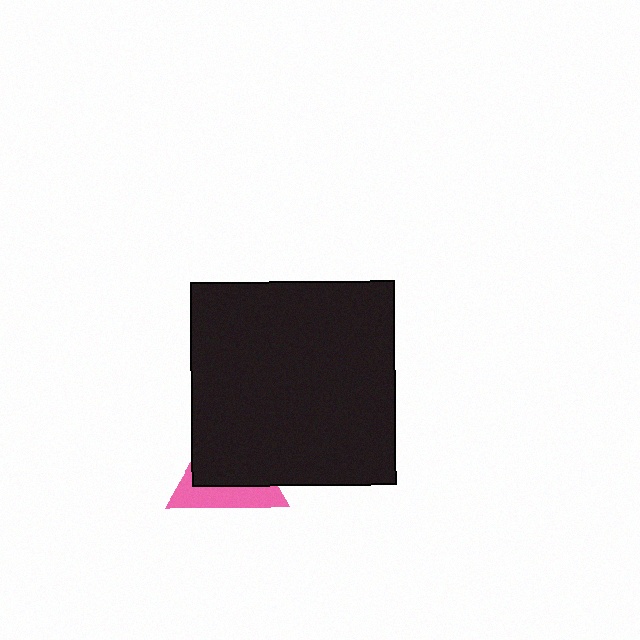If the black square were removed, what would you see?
You would see the complete pink triangle.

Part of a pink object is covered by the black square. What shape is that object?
It is a triangle.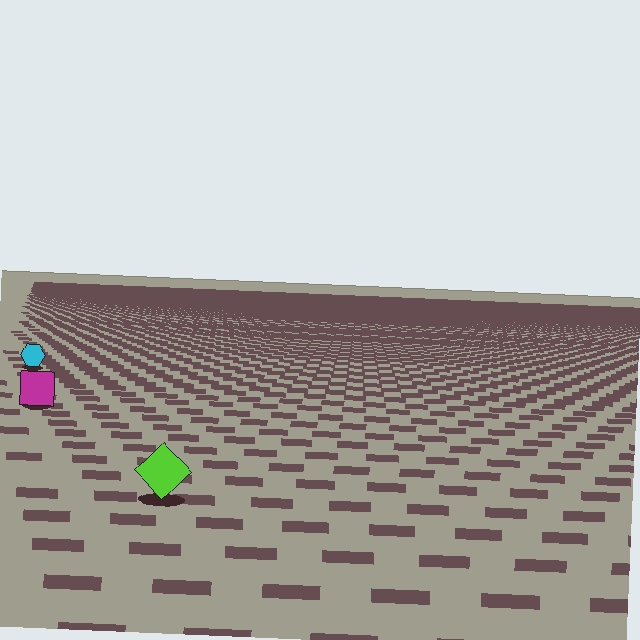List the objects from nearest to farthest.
From nearest to farthest: the lime diamond, the magenta square, the cyan hexagon.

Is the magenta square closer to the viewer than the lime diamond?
No. The lime diamond is closer — you can tell from the texture gradient: the ground texture is coarser near it.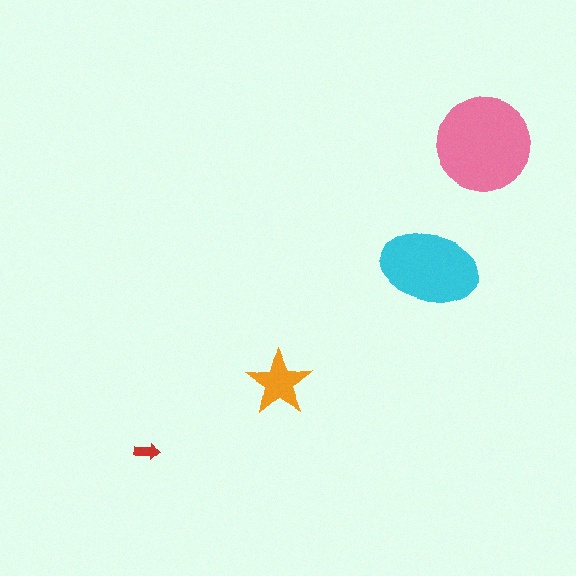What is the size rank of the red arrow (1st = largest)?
4th.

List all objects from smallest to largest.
The red arrow, the orange star, the cyan ellipse, the pink circle.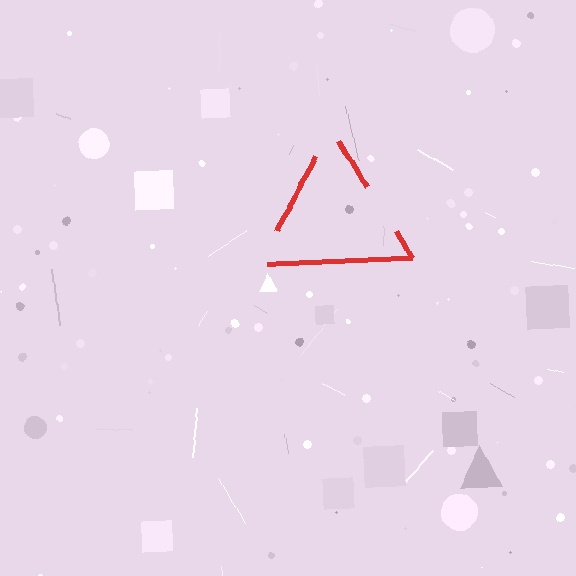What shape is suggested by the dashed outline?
The dashed outline suggests a triangle.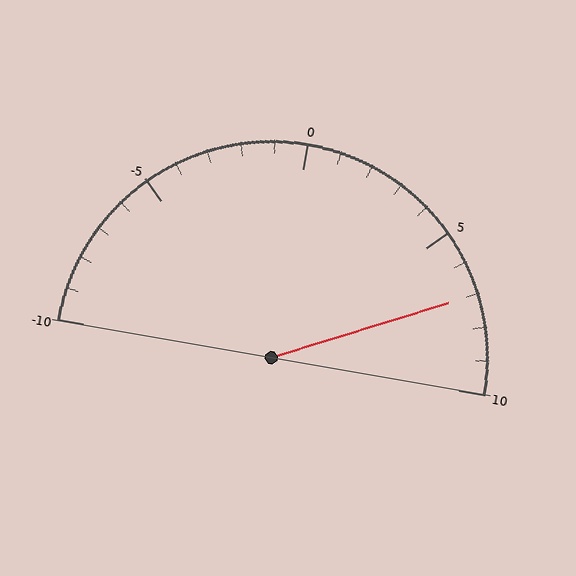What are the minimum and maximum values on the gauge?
The gauge ranges from -10 to 10.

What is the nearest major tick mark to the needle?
The nearest major tick mark is 5.